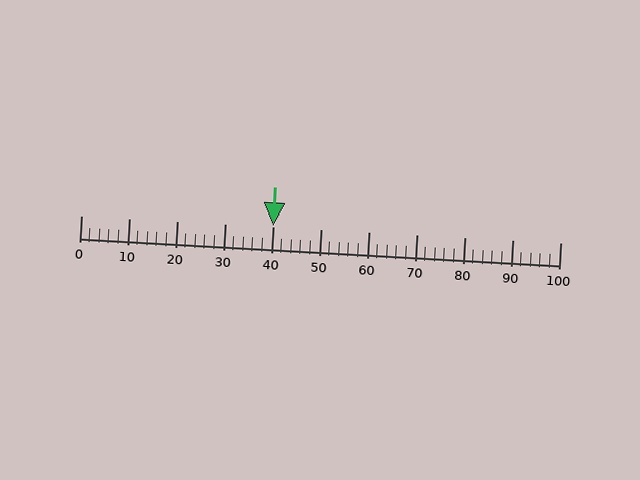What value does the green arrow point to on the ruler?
The green arrow points to approximately 40.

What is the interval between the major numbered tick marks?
The major tick marks are spaced 10 units apart.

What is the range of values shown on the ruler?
The ruler shows values from 0 to 100.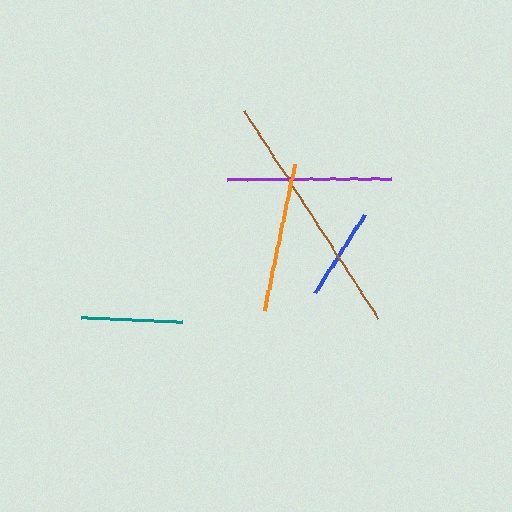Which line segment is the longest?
The brown line is the longest at approximately 247 pixels.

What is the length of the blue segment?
The blue segment is approximately 93 pixels long.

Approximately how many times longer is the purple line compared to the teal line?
The purple line is approximately 1.6 times the length of the teal line.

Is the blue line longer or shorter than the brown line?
The brown line is longer than the blue line.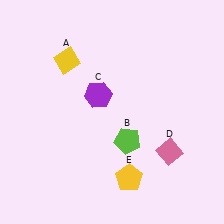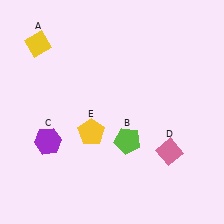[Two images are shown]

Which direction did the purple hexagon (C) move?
The purple hexagon (C) moved left.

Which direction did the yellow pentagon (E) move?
The yellow pentagon (E) moved up.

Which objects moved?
The objects that moved are: the yellow diamond (A), the purple hexagon (C), the yellow pentagon (E).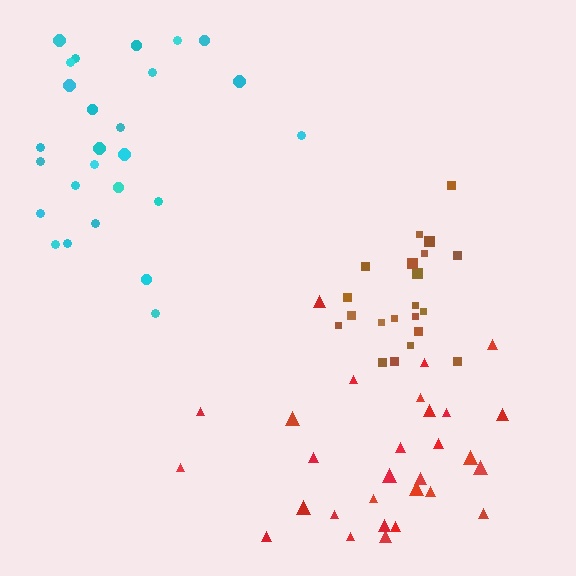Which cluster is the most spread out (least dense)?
Cyan.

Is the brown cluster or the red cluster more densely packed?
Red.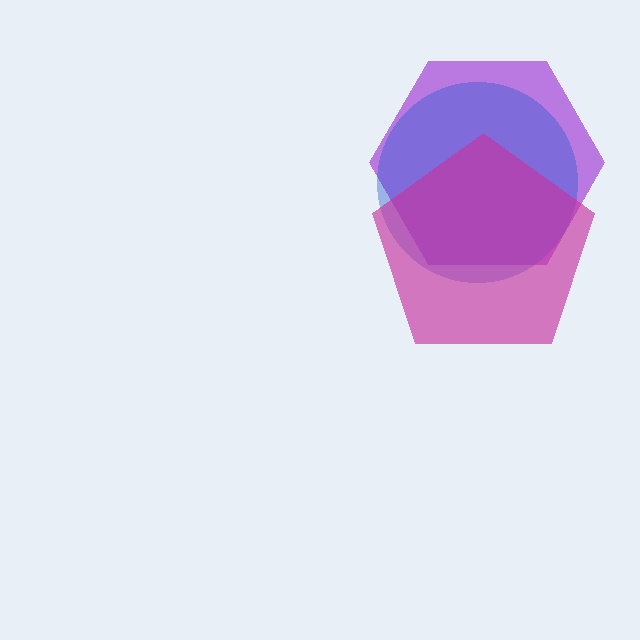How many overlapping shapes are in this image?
There are 3 overlapping shapes in the image.